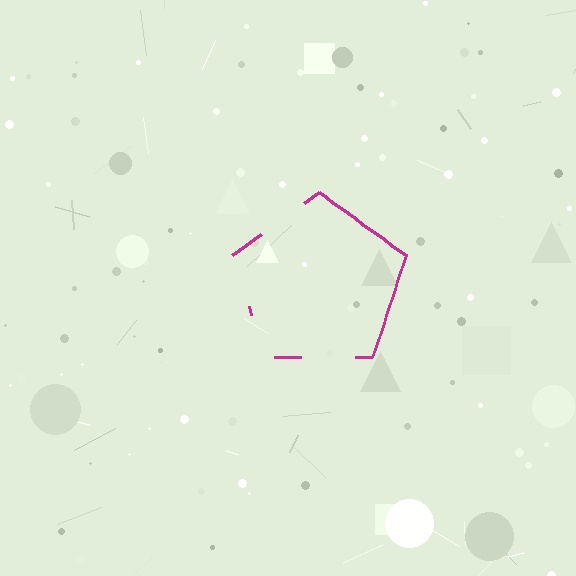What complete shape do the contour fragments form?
The contour fragments form a pentagon.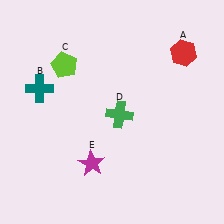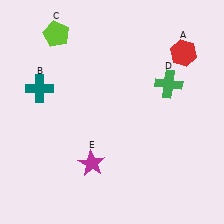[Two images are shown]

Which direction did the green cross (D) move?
The green cross (D) moved right.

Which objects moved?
The objects that moved are: the lime pentagon (C), the green cross (D).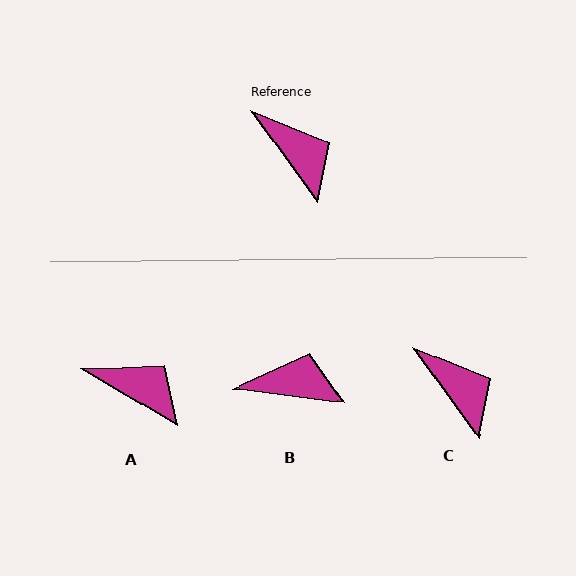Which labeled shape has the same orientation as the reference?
C.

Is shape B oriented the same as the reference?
No, it is off by about 47 degrees.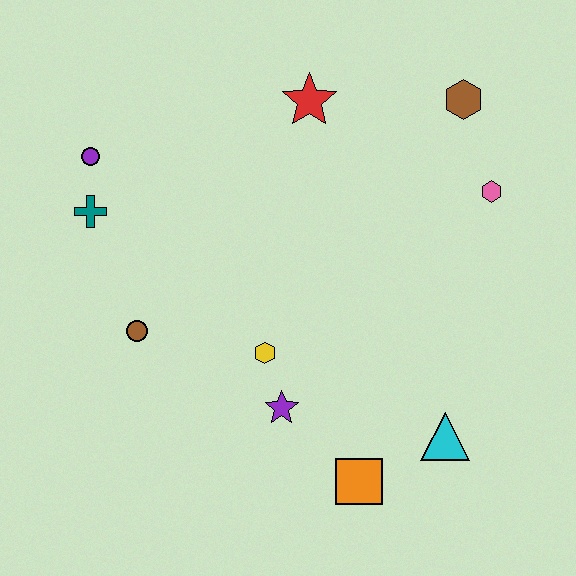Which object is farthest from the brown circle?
The brown hexagon is farthest from the brown circle.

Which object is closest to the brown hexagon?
The pink hexagon is closest to the brown hexagon.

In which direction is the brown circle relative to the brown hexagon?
The brown circle is to the left of the brown hexagon.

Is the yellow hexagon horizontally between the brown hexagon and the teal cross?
Yes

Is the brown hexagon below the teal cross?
No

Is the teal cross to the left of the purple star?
Yes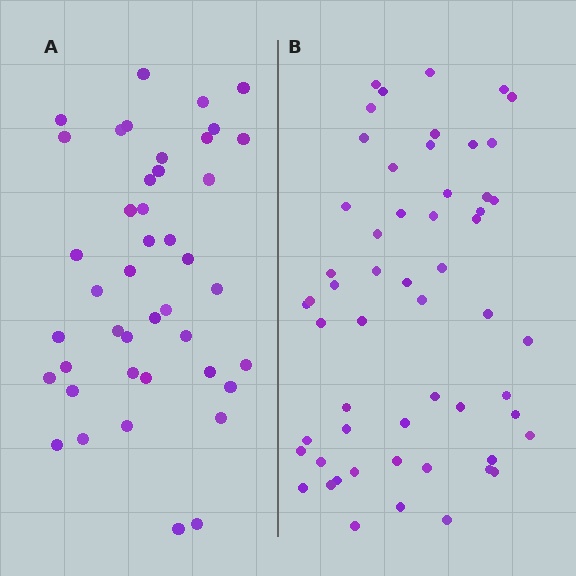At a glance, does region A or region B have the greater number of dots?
Region B (the right region) has more dots.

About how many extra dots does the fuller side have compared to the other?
Region B has approximately 15 more dots than region A.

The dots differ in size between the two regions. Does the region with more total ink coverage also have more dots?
No. Region A has more total ink coverage because its dots are larger, but region B actually contains more individual dots. Total area can be misleading — the number of items is what matters here.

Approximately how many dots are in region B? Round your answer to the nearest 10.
About 60 dots. (The exact count is 56, which rounds to 60.)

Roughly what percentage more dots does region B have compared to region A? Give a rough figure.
About 30% more.